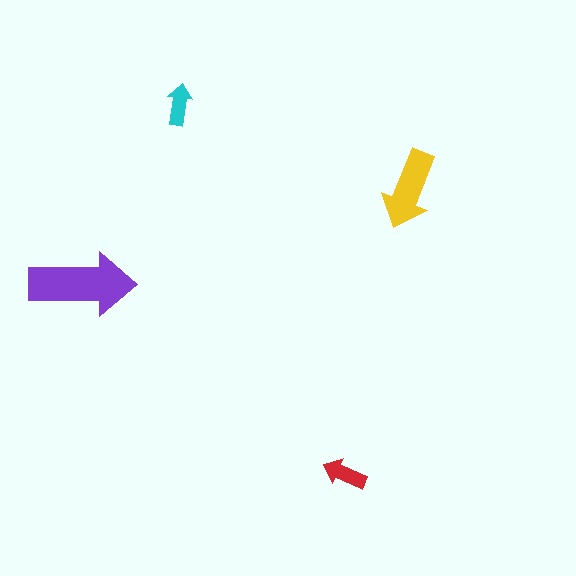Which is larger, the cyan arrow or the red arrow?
The red one.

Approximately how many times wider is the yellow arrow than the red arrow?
About 2 times wider.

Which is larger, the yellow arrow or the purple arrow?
The purple one.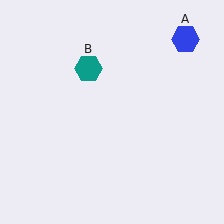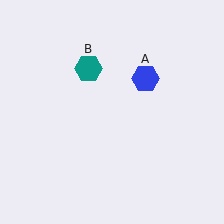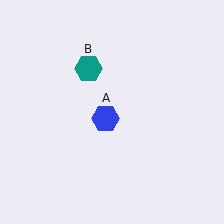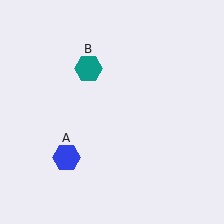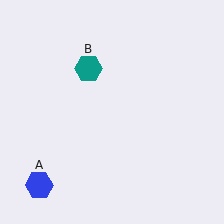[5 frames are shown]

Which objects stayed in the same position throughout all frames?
Teal hexagon (object B) remained stationary.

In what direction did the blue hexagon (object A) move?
The blue hexagon (object A) moved down and to the left.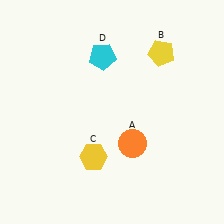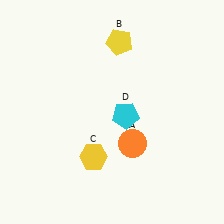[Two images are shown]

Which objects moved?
The objects that moved are: the yellow pentagon (B), the cyan pentagon (D).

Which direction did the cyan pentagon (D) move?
The cyan pentagon (D) moved down.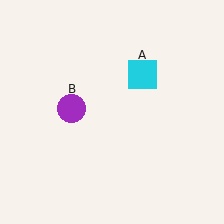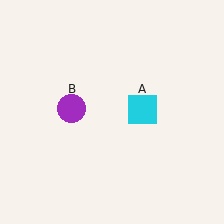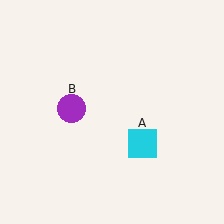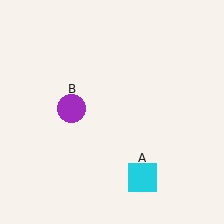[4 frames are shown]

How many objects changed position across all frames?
1 object changed position: cyan square (object A).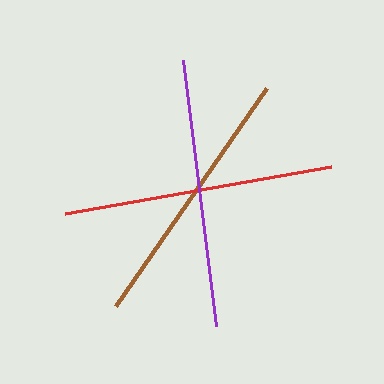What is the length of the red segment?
The red segment is approximately 271 pixels long.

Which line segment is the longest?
The red line is the longest at approximately 271 pixels.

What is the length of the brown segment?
The brown segment is approximately 266 pixels long.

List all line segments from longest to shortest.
From longest to shortest: red, purple, brown.